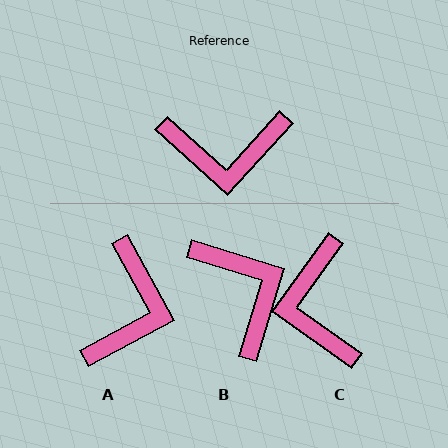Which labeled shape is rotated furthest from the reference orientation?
B, about 115 degrees away.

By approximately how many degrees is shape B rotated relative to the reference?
Approximately 115 degrees counter-clockwise.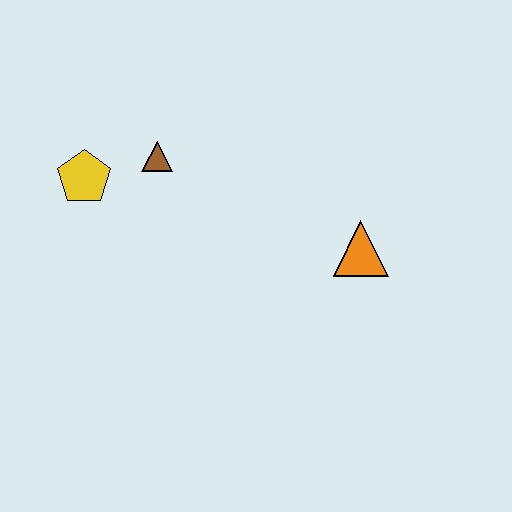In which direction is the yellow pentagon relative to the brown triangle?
The yellow pentagon is to the left of the brown triangle.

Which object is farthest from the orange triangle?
The yellow pentagon is farthest from the orange triangle.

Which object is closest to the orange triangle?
The brown triangle is closest to the orange triangle.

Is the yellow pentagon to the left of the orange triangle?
Yes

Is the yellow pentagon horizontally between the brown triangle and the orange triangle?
No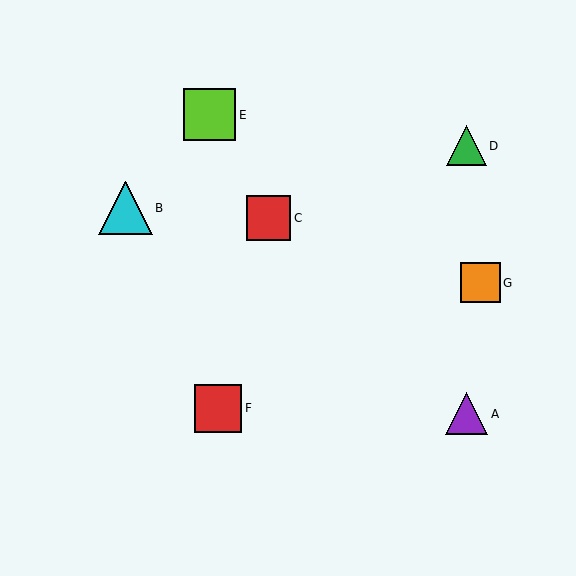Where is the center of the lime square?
The center of the lime square is at (210, 115).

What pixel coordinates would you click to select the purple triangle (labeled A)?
Click at (466, 414) to select the purple triangle A.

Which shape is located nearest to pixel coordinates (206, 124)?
The lime square (labeled E) at (210, 115) is nearest to that location.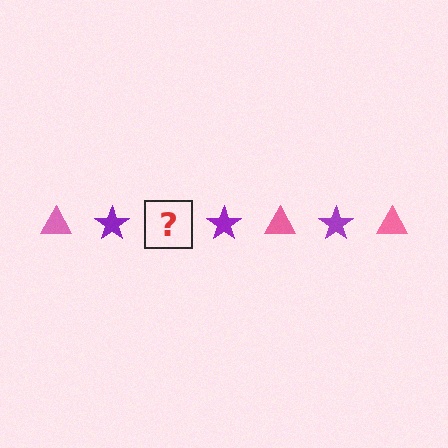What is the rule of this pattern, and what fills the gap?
The rule is that the pattern alternates between pink triangle and purple star. The gap should be filled with a pink triangle.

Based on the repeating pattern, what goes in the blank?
The blank should be a pink triangle.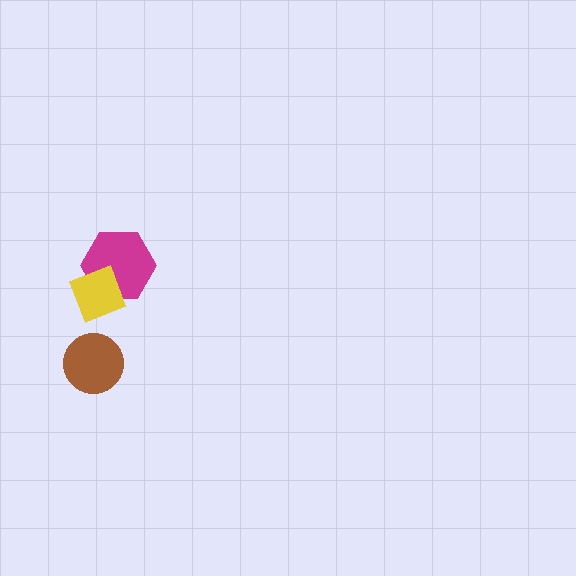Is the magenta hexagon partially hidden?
Yes, it is partially covered by another shape.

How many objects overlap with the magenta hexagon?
1 object overlaps with the magenta hexagon.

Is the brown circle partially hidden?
No, no other shape covers it.